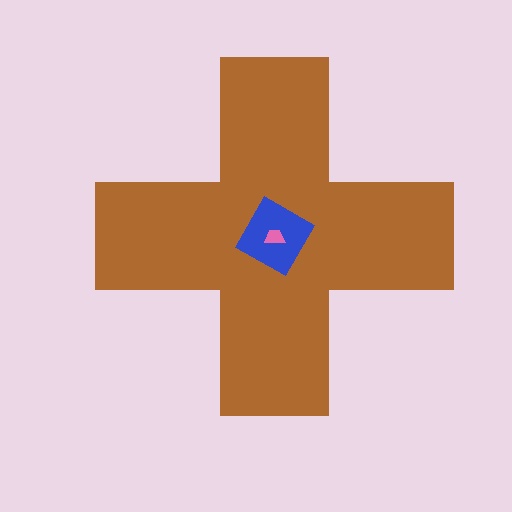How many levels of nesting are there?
3.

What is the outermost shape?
The brown cross.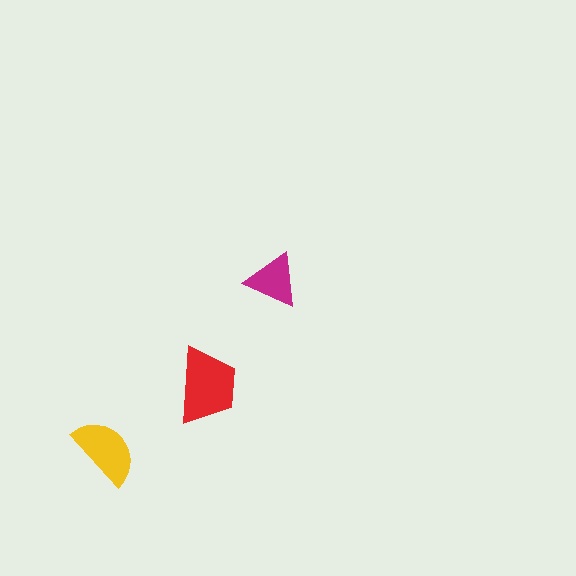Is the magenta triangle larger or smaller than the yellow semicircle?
Smaller.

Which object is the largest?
The red trapezoid.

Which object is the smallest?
The magenta triangle.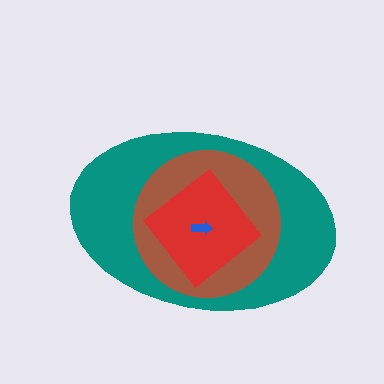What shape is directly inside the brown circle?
The red diamond.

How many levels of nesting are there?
4.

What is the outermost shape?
The teal ellipse.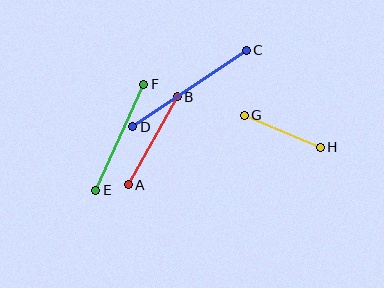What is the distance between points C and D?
The distance is approximately 137 pixels.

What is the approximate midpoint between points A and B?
The midpoint is at approximately (153, 141) pixels.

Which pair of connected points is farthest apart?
Points C and D are farthest apart.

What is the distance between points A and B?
The distance is approximately 100 pixels.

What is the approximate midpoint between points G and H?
The midpoint is at approximately (282, 131) pixels.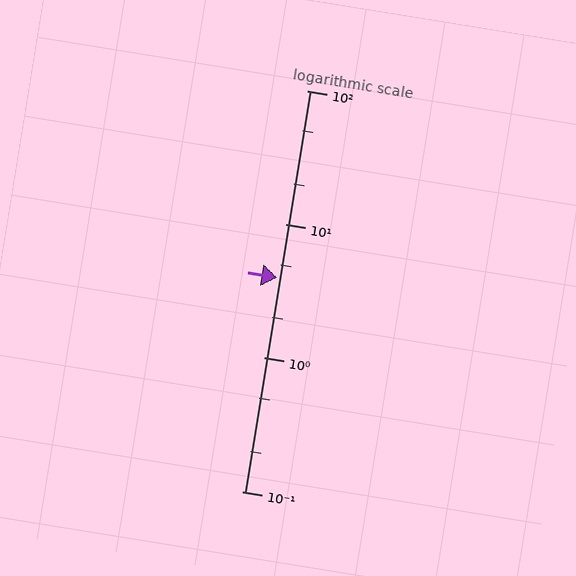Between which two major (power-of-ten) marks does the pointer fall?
The pointer is between 1 and 10.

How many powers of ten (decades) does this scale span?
The scale spans 3 decades, from 0.1 to 100.